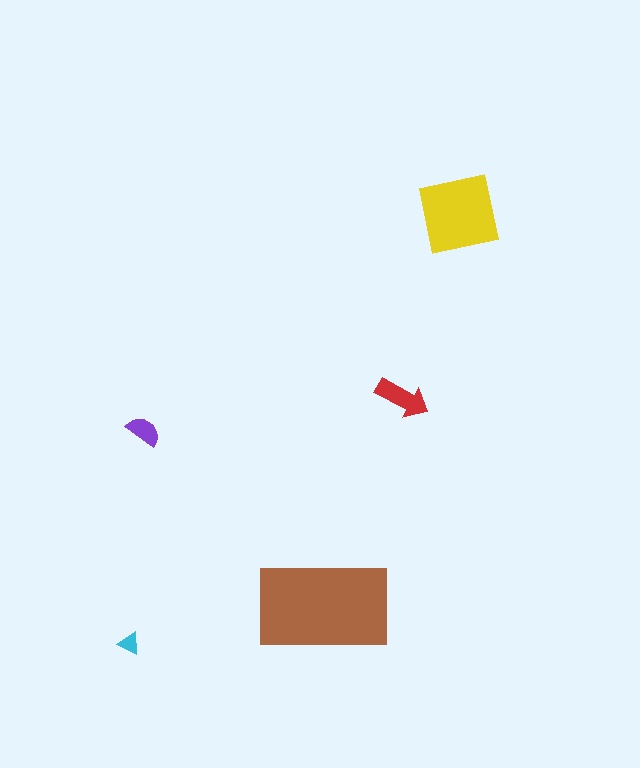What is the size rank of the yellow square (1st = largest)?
2nd.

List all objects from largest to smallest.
The brown rectangle, the yellow square, the red arrow, the purple semicircle, the cyan triangle.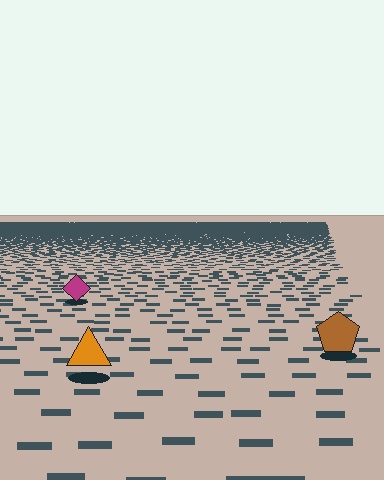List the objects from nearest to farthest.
From nearest to farthest: the orange triangle, the brown pentagon, the magenta diamond.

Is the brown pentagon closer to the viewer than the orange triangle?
No. The orange triangle is closer — you can tell from the texture gradient: the ground texture is coarser near it.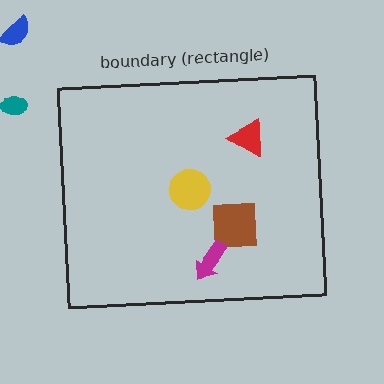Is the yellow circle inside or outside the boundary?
Inside.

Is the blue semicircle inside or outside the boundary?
Outside.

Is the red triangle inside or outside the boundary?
Inside.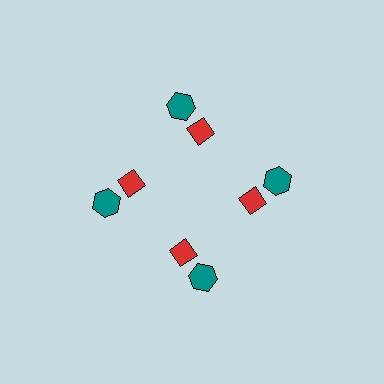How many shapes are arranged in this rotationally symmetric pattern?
There are 8 shapes, arranged in 4 groups of 2.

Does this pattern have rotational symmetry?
Yes, this pattern has 4-fold rotational symmetry. It looks the same after rotating 90 degrees around the center.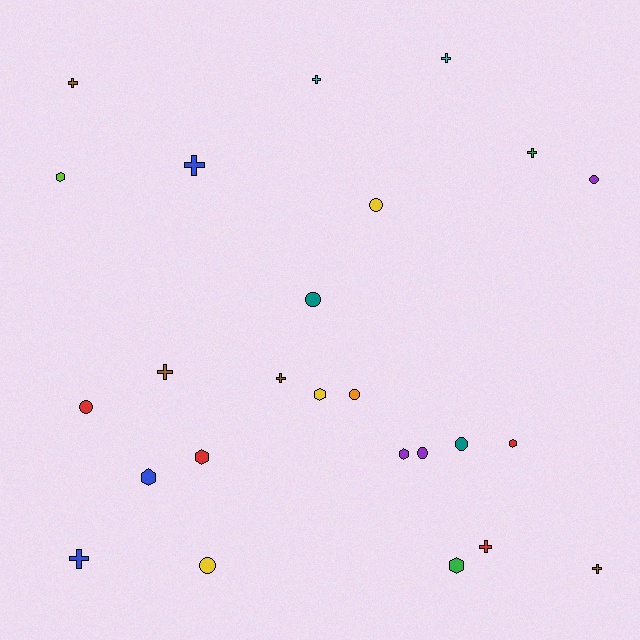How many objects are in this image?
There are 25 objects.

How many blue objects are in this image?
There are 3 blue objects.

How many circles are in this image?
There are 8 circles.